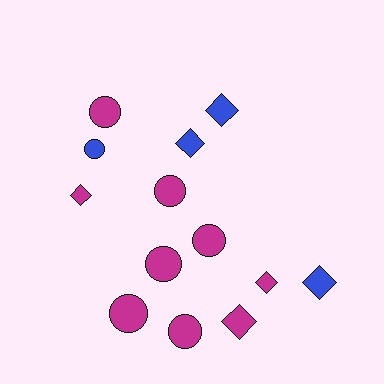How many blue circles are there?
There is 1 blue circle.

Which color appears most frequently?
Magenta, with 9 objects.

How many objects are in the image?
There are 13 objects.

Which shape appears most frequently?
Circle, with 7 objects.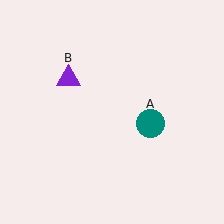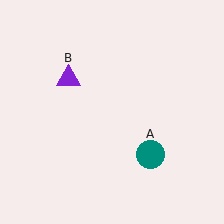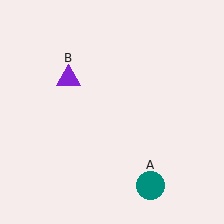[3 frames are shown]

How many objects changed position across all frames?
1 object changed position: teal circle (object A).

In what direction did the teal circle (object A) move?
The teal circle (object A) moved down.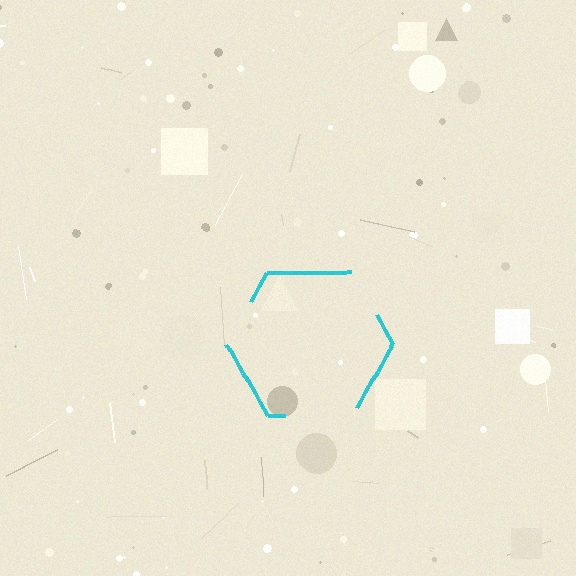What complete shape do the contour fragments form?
The contour fragments form a hexagon.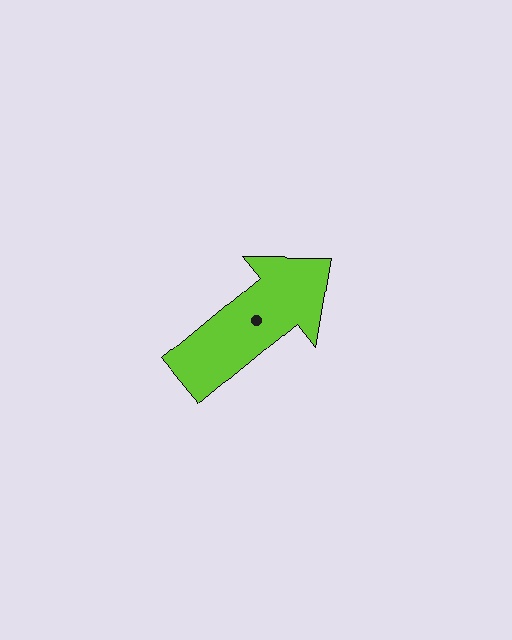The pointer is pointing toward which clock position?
Roughly 2 o'clock.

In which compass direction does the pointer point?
Northeast.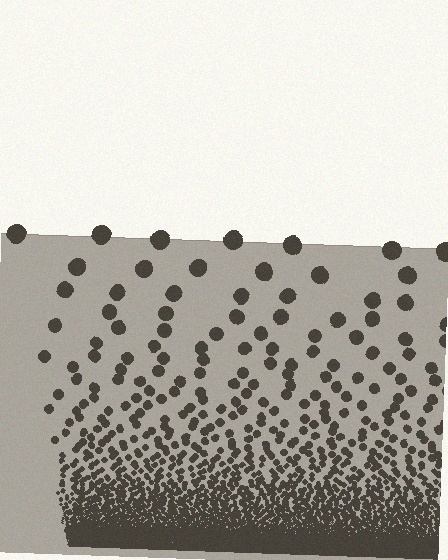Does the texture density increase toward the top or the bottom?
Density increases toward the bottom.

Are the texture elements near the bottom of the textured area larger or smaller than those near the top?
Smaller. The gradient is inverted — elements near the bottom are smaller and denser.